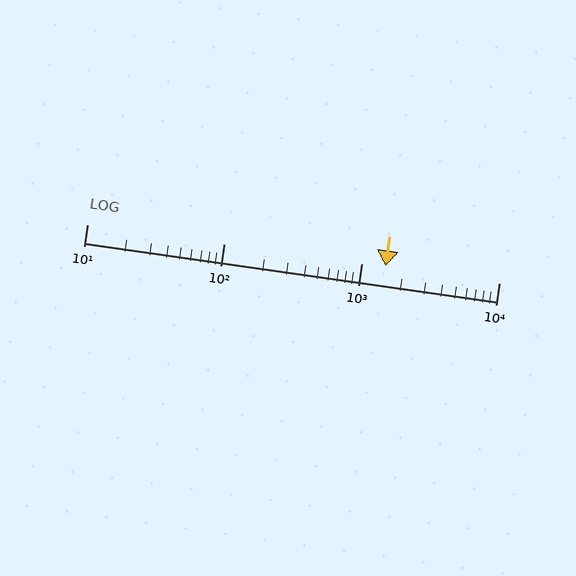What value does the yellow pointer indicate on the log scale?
The pointer indicates approximately 1500.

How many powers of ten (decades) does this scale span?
The scale spans 3 decades, from 10 to 10000.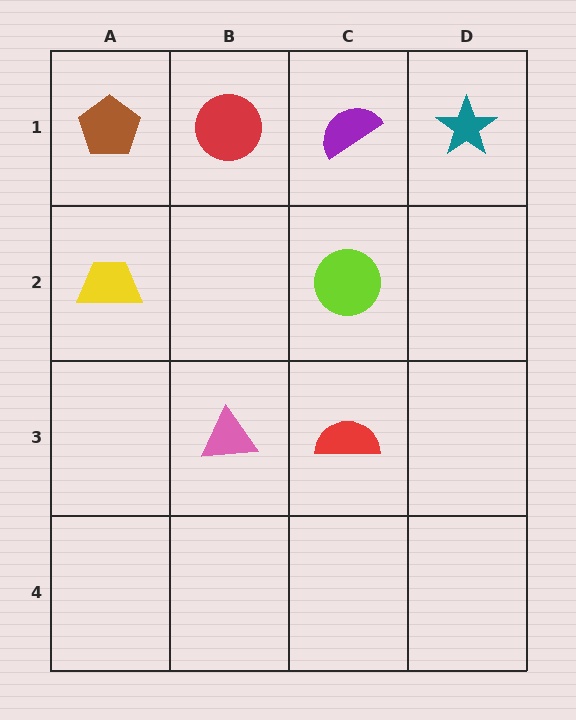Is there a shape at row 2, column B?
No, that cell is empty.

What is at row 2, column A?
A yellow trapezoid.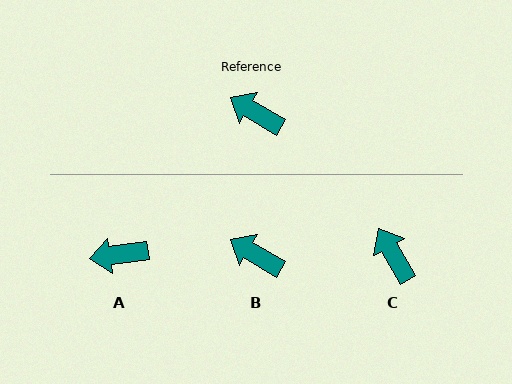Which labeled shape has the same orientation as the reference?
B.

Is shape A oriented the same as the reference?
No, it is off by about 38 degrees.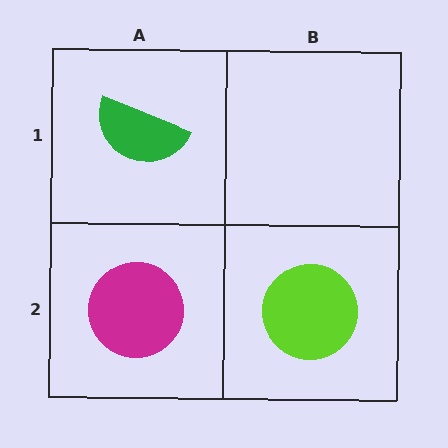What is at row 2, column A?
A magenta circle.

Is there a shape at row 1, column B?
No, that cell is empty.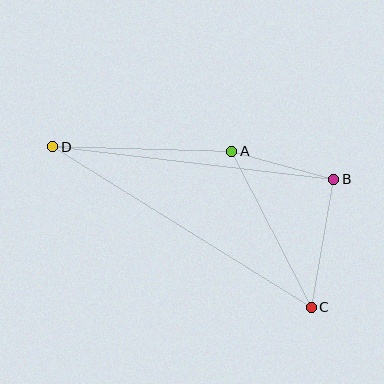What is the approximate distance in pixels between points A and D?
The distance between A and D is approximately 179 pixels.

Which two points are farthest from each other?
Points C and D are farthest from each other.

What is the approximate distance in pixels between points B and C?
The distance between B and C is approximately 130 pixels.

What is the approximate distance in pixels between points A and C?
The distance between A and C is approximately 175 pixels.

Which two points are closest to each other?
Points A and B are closest to each other.